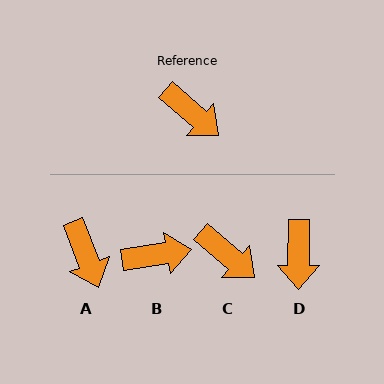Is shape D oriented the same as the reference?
No, it is off by about 50 degrees.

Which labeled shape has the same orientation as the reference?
C.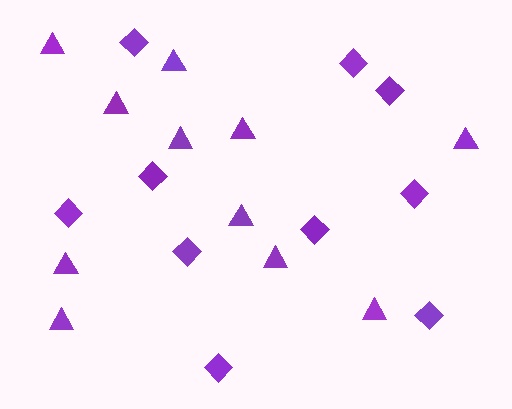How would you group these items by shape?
There are 2 groups: one group of triangles (11) and one group of diamonds (10).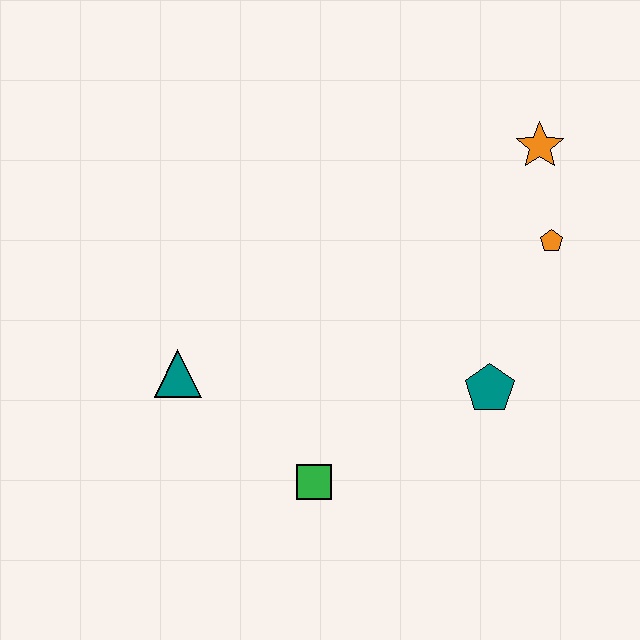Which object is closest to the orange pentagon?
The orange star is closest to the orange pentagon.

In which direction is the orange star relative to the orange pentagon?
The orange star is above the orange pentagon.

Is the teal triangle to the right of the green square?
No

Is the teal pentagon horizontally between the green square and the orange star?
Yes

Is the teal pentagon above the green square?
Yes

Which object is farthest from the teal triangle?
The orange star is farthest from the teal triangle.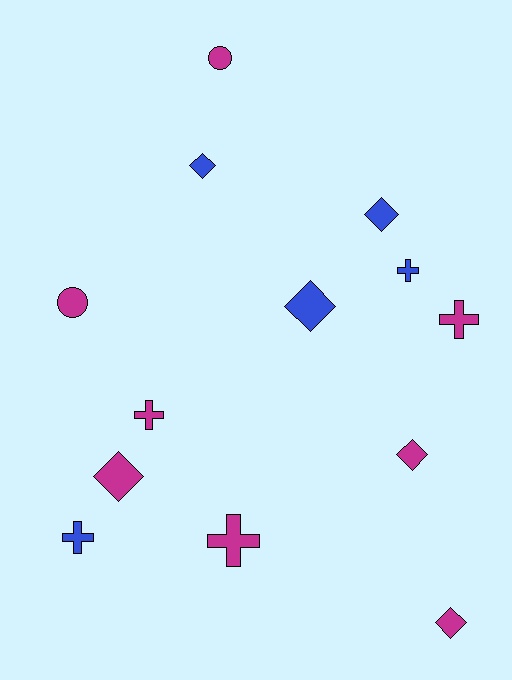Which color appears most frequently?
Magenta, with 8 objects.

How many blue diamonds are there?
There are 3 blue diamonds.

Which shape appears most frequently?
Diamond, with 6 objects.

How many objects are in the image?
There are 13 objects.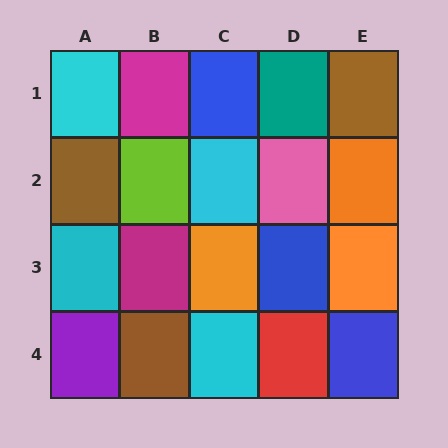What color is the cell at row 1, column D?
Teal.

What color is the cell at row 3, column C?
Orange.